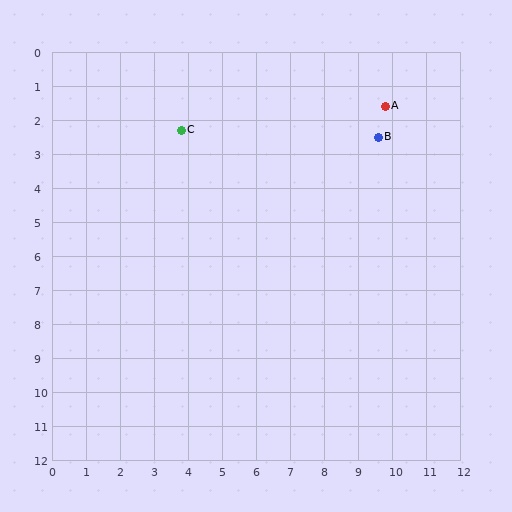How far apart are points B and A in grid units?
Points B and A are about 0.9 grid units apart.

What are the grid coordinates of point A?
Point A is at approximately (9.8, 1.6).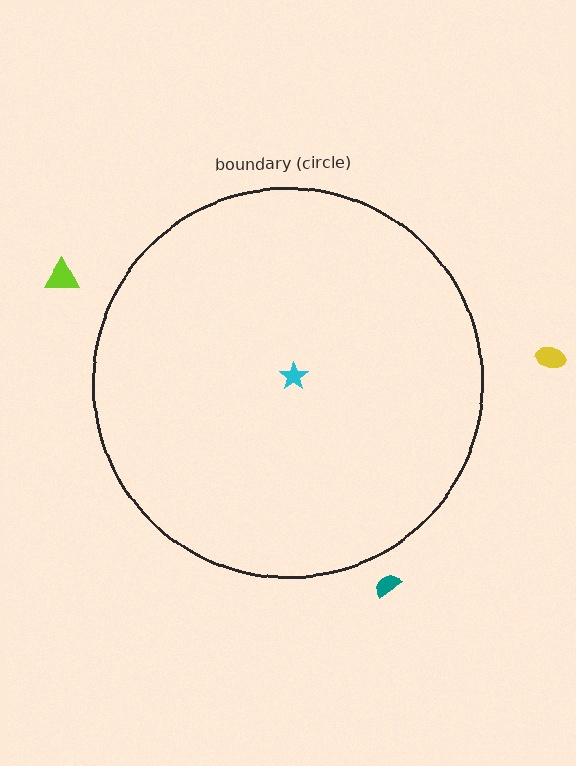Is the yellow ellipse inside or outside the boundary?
Outside.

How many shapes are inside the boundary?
1 inside, 3 outside.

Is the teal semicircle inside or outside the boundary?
Outside.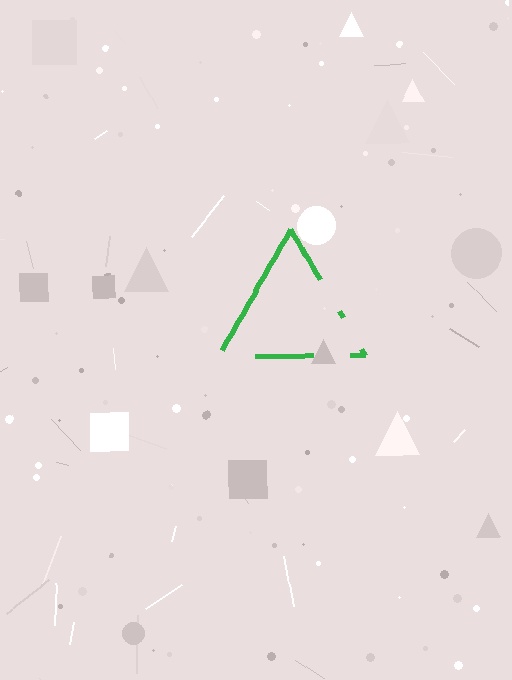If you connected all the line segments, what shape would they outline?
They would outline a triangle.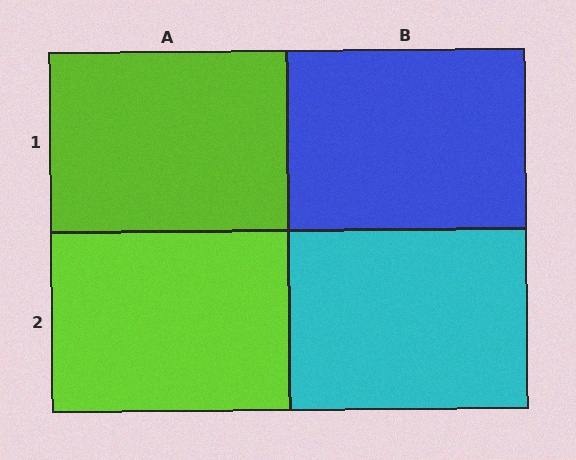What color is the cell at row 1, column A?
Lime.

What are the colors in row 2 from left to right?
Lime, cyan.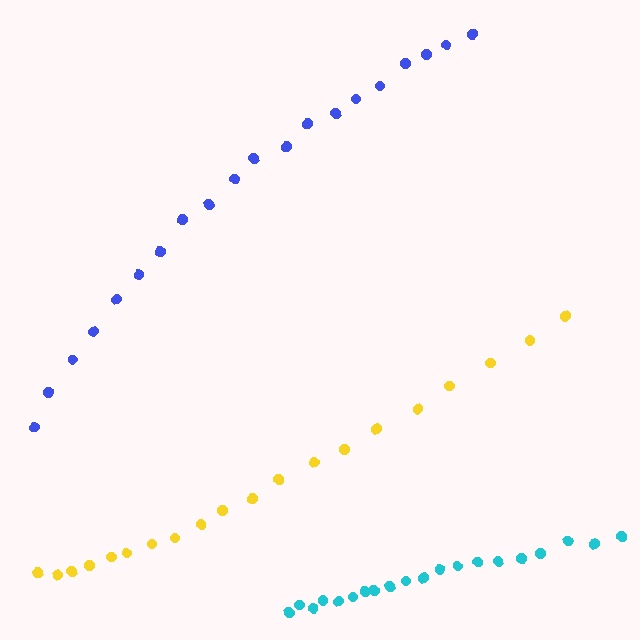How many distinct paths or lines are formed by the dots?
There are 3 distinct paths.